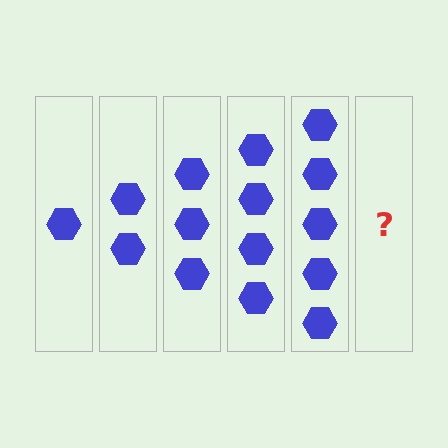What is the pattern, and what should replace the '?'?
The pattern is that each step adds one more hexagon. The '?' should be 6 hexagons.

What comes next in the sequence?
The next element should be 6 hexagons.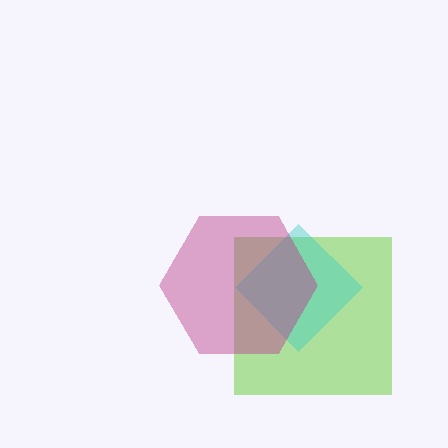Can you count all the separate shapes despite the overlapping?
Yes, there are 3 separate shapes.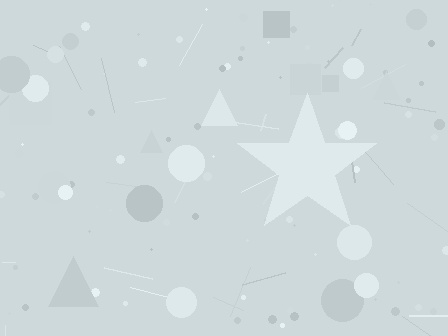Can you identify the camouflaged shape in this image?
The camouflaged shape is a star.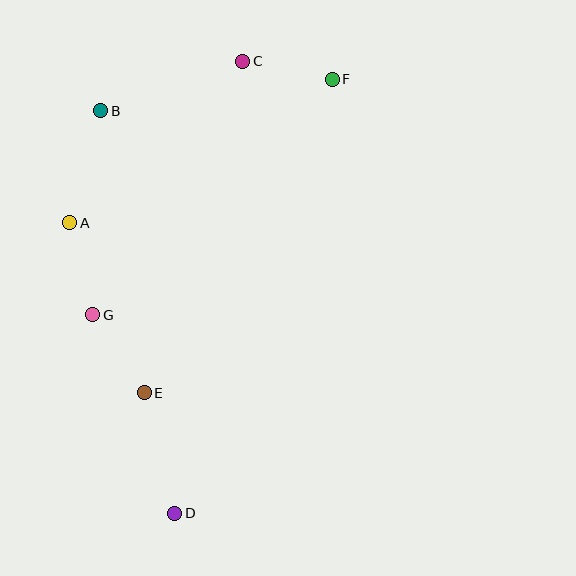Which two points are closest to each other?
Points C and F are closest to each other.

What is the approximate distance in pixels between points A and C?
The distance between A and C is approximately 237 pixels.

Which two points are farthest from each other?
Points D and F are farthest from each other.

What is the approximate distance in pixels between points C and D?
The distance between C and D is approximately 457 pixels.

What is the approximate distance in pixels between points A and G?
The distance between A and G is approximately 95 pixels.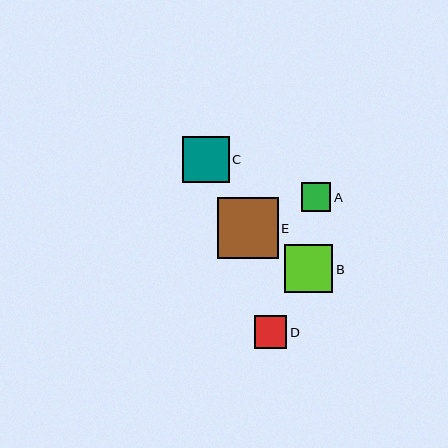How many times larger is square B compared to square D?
Square B is approximately 1.5 times the size of square D.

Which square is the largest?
Square E is the largest with a size of approximately 61 pixels.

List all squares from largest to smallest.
From largest to smallest: E, B, C, D, A.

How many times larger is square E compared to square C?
Square E is approximately 1.3 times the size of square C.